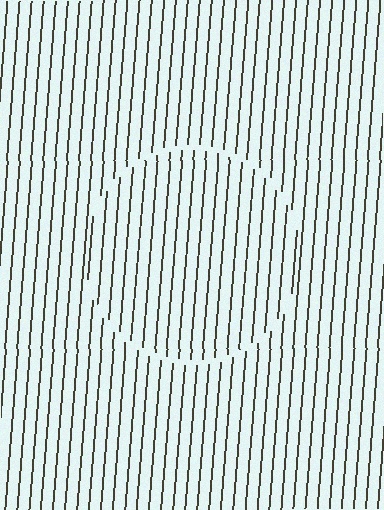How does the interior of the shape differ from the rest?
The interior of the shape contains the same grating, shifted by half a period — the contour is defined by the phase discontinuity where line-ends from the inner and outer gratings abut.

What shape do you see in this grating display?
An illusory circle. The interior of the shape contains the same grating, shifted by half a period — the contour is defined by the phase discontinuity where line-ends from the inner and outer gratings abut.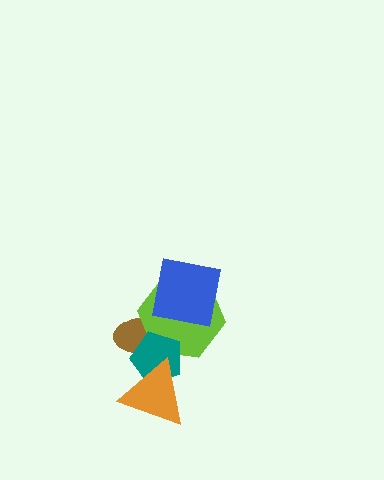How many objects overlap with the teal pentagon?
3 objects overlap with the teal pentagon.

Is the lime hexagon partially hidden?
Yes, it is partially covered by another shape.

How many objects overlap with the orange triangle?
1 object overlaps with the orange triangle.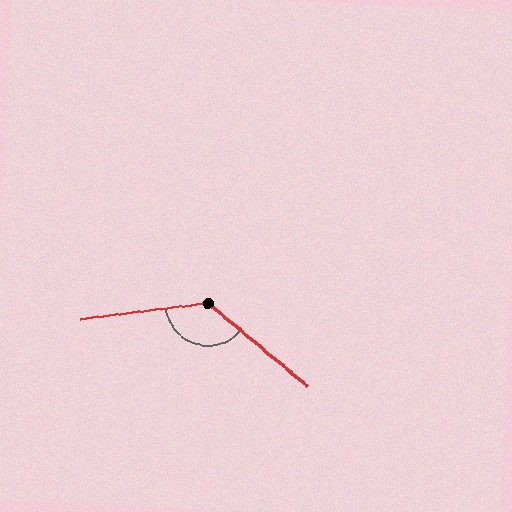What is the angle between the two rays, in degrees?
Approximately 133 degrees.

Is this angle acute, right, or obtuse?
It is obtuse.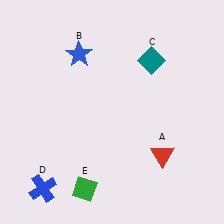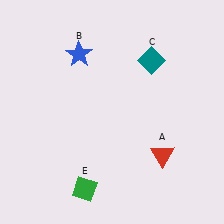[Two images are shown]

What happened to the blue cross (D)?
The blue cross (D) was removed in Image 2. It was in the bottom-left area of Image 1.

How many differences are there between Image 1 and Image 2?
There is 1 difference between the two images.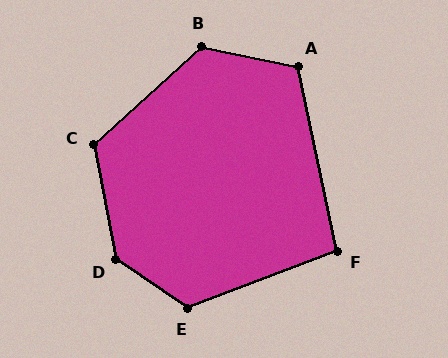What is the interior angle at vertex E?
Approximately 125 degrees (obtuse).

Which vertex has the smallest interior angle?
F, at approximately 99 degrees.